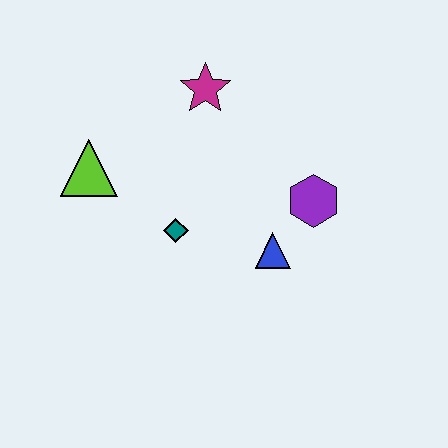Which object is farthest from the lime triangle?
The purple hexagon is farthest from the lime triangle.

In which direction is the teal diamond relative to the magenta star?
The teal diamond is below the magenta star.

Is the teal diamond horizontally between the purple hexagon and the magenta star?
No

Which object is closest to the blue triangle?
The purple hexagon is closest to the blue triangle.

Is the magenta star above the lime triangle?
Yes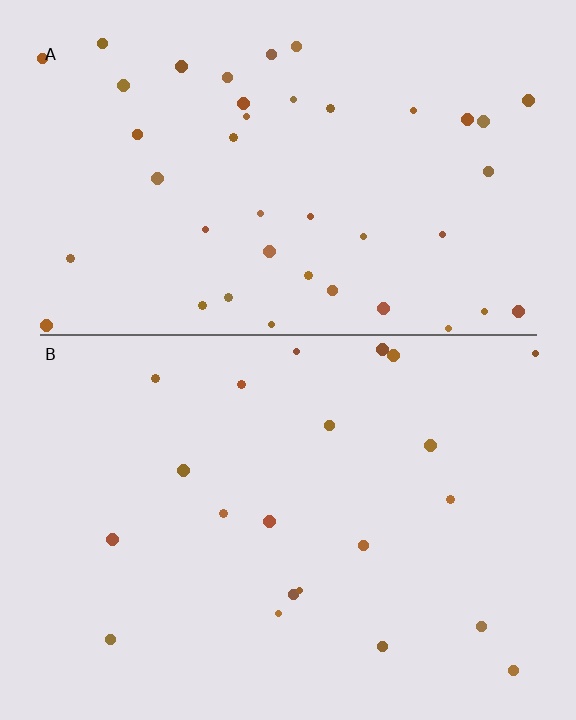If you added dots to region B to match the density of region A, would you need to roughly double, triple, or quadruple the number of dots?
Approximately double.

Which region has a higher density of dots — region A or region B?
A (the top).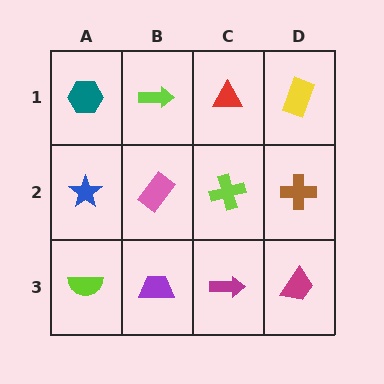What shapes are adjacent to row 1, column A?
A blue star (row 2, column A), a lime arrow (row 1, column B).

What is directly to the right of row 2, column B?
A lime cross.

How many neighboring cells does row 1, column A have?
2.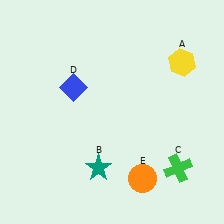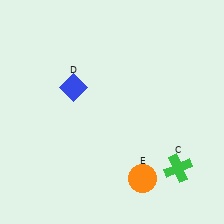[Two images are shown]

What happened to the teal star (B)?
The teal star (B) was removed in Image 2. It was in the bottom-left area of Image 1.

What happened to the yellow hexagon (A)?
The yellow hexagon (A) was removed in Image 2. It was in the top-right area of Image 1.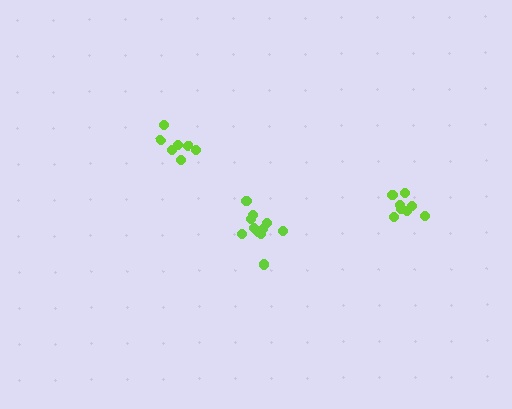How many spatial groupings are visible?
There are 3 spatial groupings.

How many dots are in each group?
Group 1: 7 dots, Group 2: 8 dots, Group 3: 11 dots (26 total).